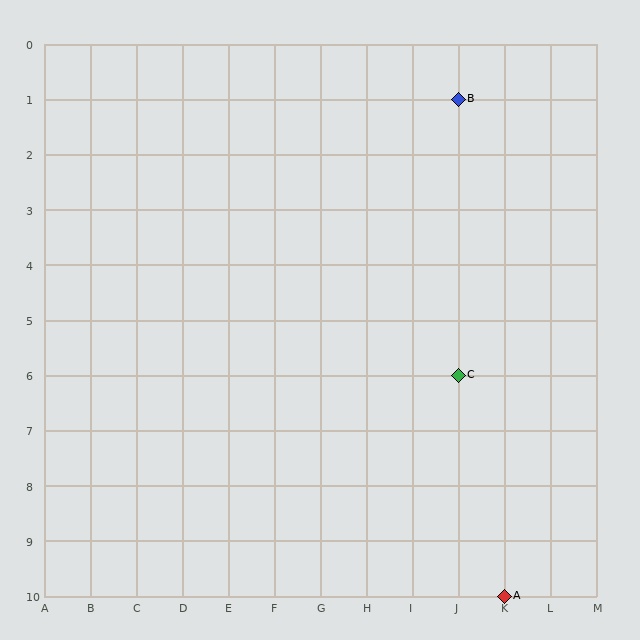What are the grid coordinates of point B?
Point B is at grid coordinates (J, 1).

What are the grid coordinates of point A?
Point A is at grid coordinates (K, 10).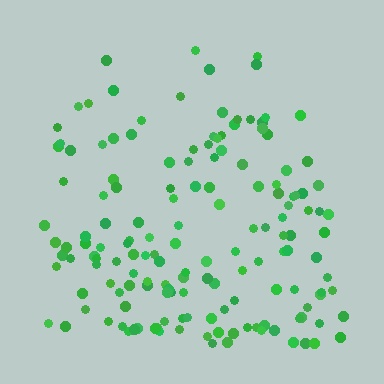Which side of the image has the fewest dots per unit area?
The top.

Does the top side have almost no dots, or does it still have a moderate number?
Still a moderate number, just noticeably fewer than the bottom.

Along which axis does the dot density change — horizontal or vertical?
Vertical.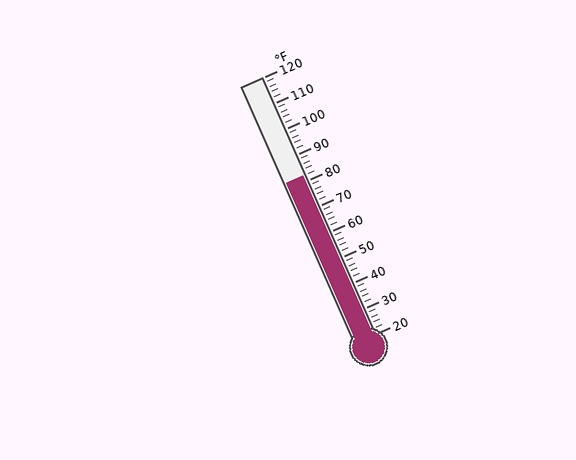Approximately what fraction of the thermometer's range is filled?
The thermometer is filled to approximately 60% of its range.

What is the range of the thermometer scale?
The thermometer scale ranges from 20°F to 120°F.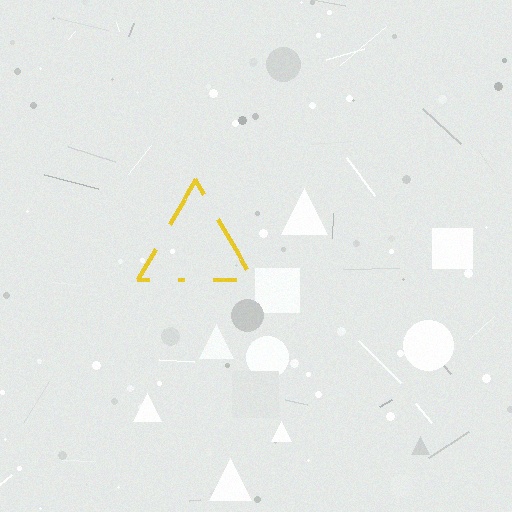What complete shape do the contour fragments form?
The contour fragments form a triangle.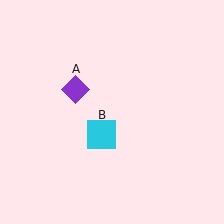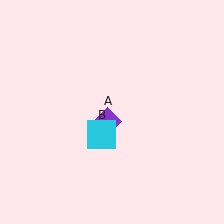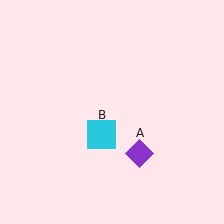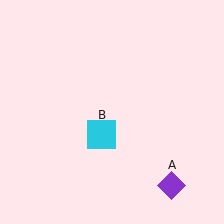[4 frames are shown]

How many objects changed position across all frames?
1 object changed position: purple diamond (object A).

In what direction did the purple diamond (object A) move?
The purple diamond (object A) moved down and to the right.